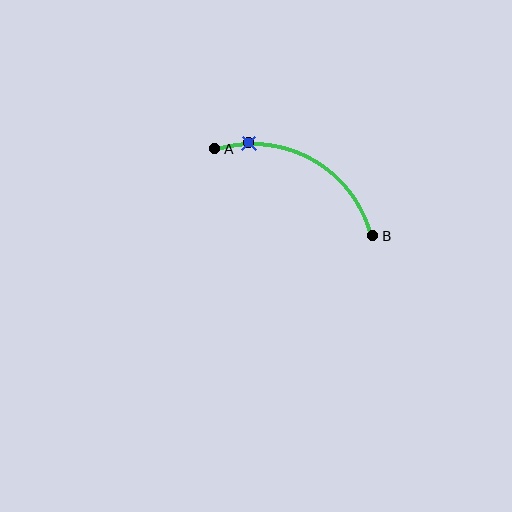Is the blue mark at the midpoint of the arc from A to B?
No. The blue mark lies on the arc but is closer to endpoint A. The arc midpoint would be at the point on the curve equidistant along the arc from both A and B.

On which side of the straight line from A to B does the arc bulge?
The arc bulges above the straight line connecting A and B.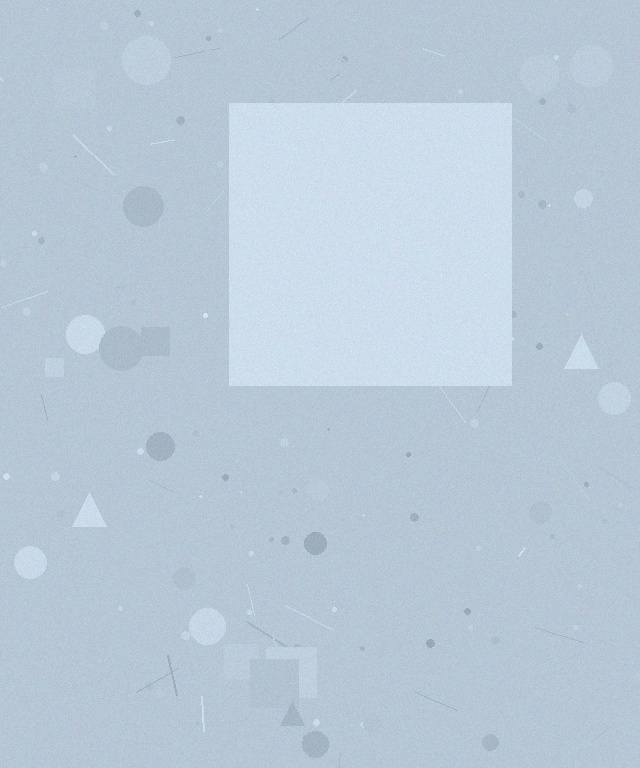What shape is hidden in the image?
A square is hidden in the image.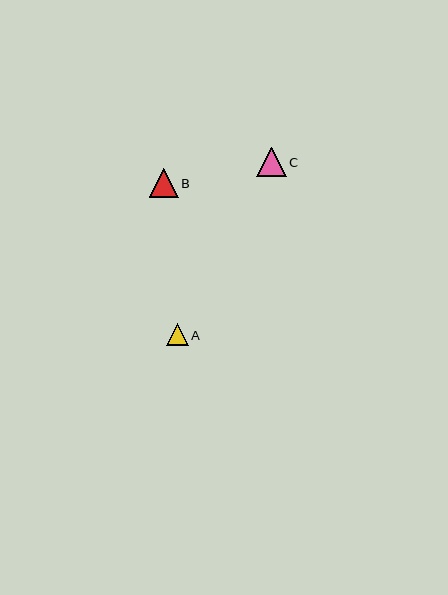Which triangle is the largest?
Triangle C is the largest with a size of approximately 29 pixels.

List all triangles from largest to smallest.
From largest to smallest: C, B, A.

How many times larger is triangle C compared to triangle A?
Triangle C is approximately 1.3 times the size of triangle A.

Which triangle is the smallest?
Triangle A is the smallest with a size of approximately 22 pixels.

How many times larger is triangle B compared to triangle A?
Triangle B is approximately 1.3 times the size of triangle A.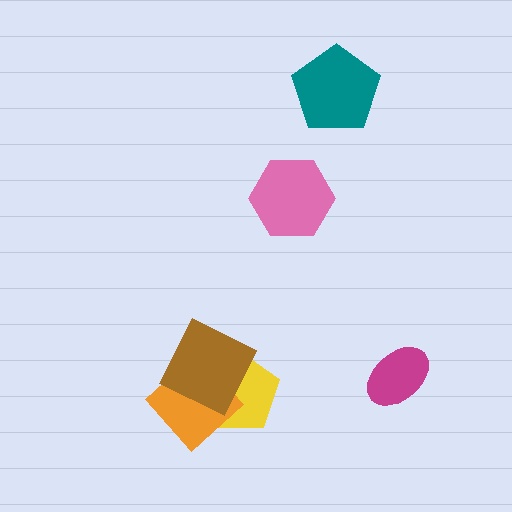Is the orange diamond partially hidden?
Yes, it is partially covered by another shape.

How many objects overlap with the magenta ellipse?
0 objects overlap with the magenta ellipse.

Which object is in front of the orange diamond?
The brown square is in front of the orange diamond.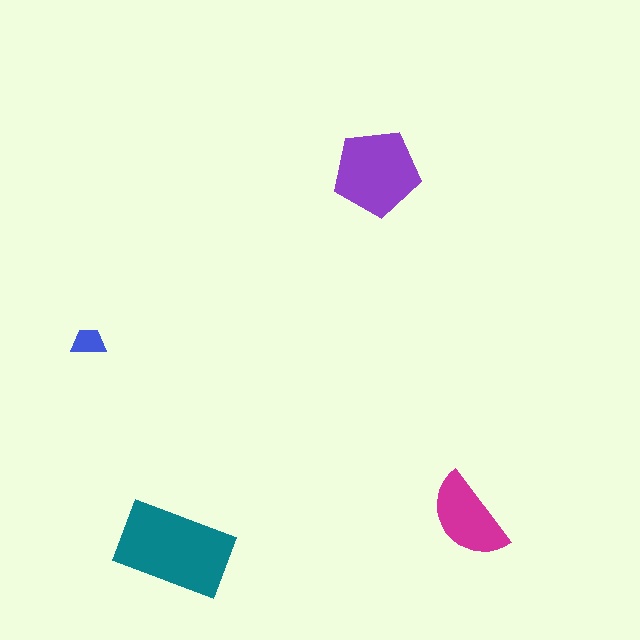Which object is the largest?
The teal rectangle.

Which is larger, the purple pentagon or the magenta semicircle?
The purple pentagon.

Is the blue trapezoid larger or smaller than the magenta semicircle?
Smaller.